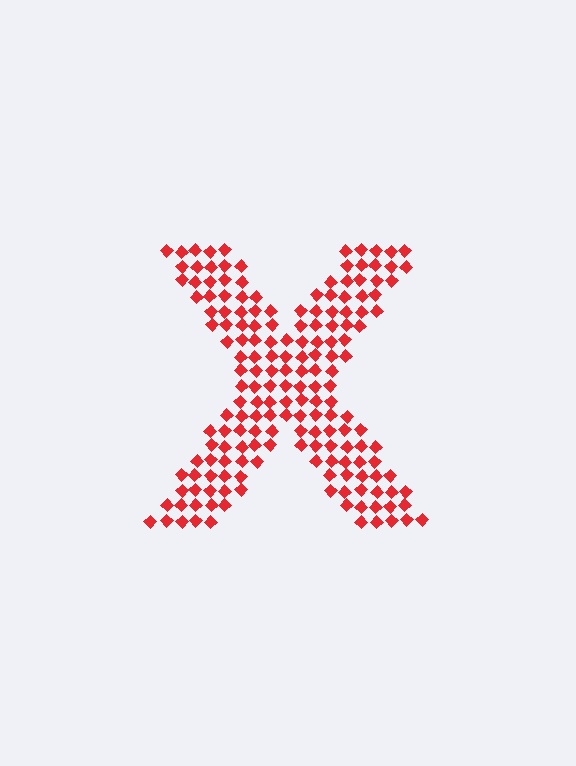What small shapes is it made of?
It is made of small diamonds.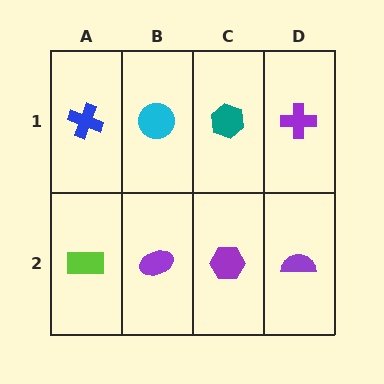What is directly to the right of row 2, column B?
A purple hexagon.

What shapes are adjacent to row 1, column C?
A purple hexagon (row 2, column C), a cyan circle (row 1, column B), a purple cross (row 1, column D).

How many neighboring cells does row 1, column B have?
3.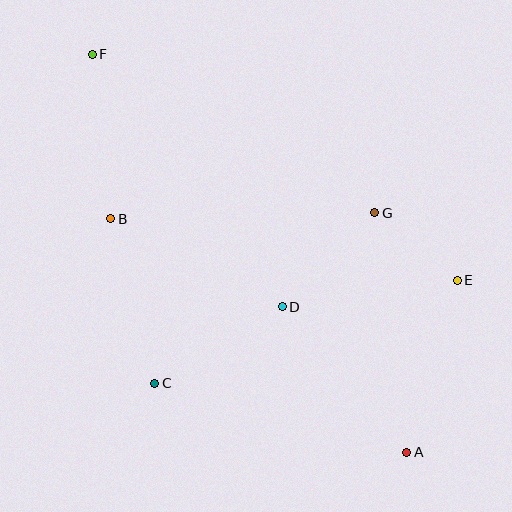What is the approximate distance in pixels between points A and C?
The distance between A and C is approximately 261 pixels.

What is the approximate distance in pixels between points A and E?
The distance between A and E is approximately 179 pixels.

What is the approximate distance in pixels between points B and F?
The distance between B and F is approximately 165 pixels.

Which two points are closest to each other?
Points E and G are closest to each other.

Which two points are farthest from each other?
Points A and F are farthest from each other.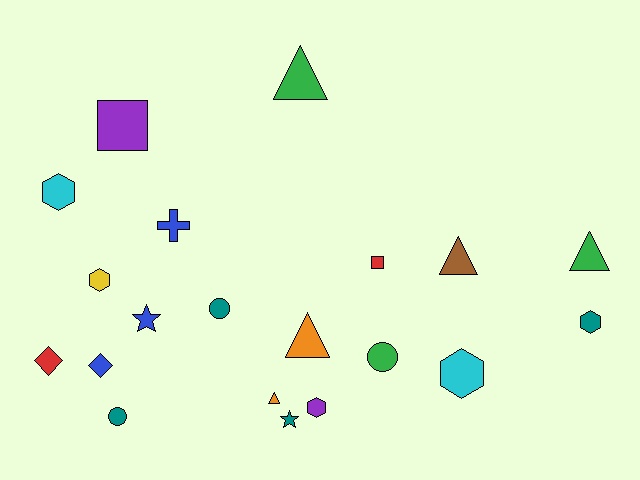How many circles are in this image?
There are 3 circles.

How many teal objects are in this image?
There are 4 teal objects.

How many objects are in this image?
There are 20 objects.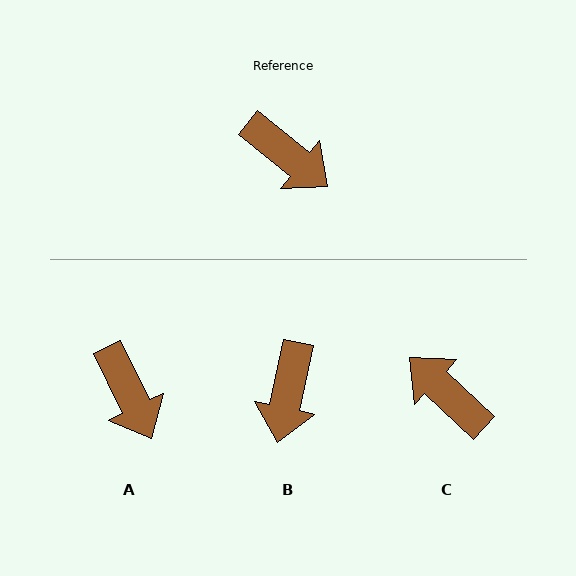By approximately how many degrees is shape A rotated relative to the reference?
Approximately 25 degrees clockwise.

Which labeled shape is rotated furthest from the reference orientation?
C, about 175 degrees away.